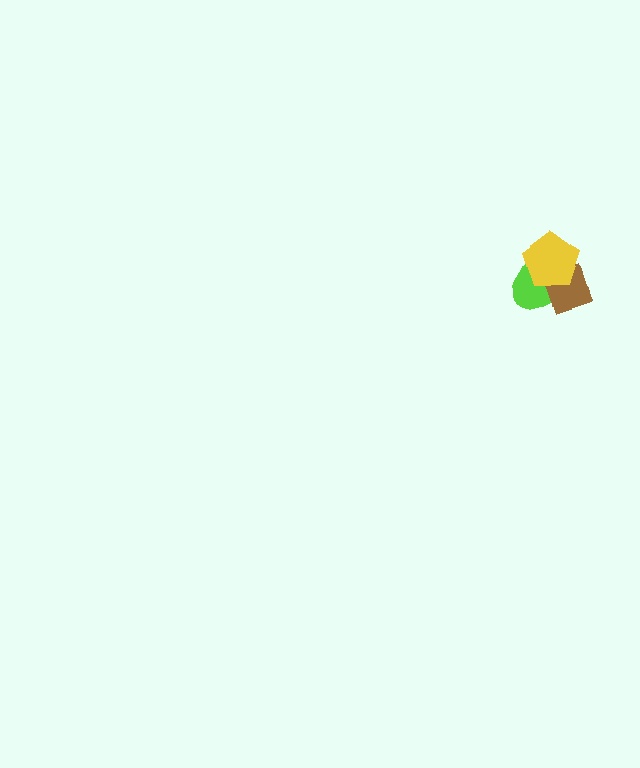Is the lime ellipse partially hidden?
Yes, it is partially covered by another shape.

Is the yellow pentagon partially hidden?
No, no other shape covers it.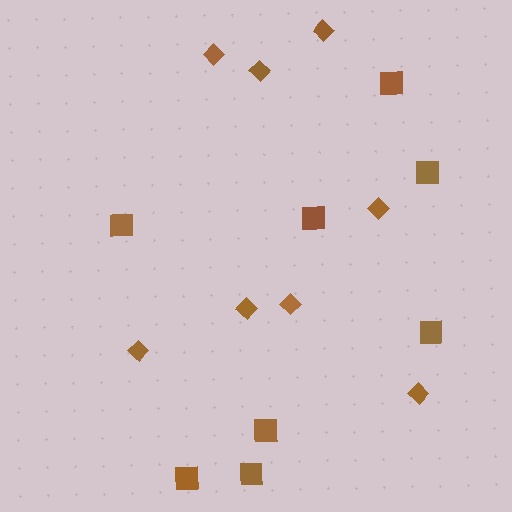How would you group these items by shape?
There are 2 groups: one group of diamonds (8) and one group of squares (8).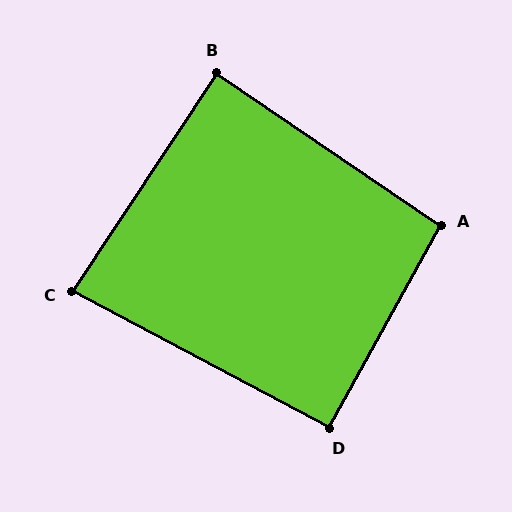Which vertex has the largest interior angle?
A, at approximately 95 degrees.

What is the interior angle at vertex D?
Approximately 91 degrees (approximately right).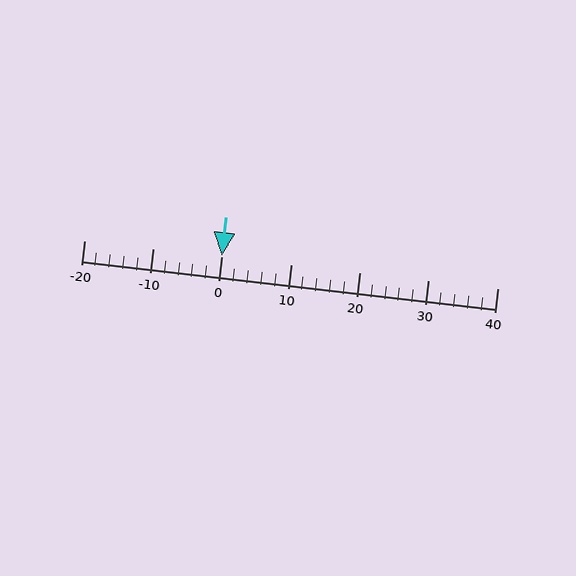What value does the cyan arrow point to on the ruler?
The cyan arrow points to approximately 0.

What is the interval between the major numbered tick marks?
The major tick marks are spaced 10 units apart.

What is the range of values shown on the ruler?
The ruler shows values from -20 to 40.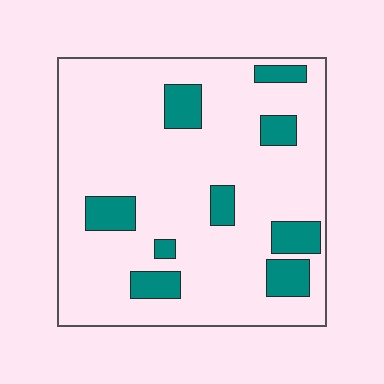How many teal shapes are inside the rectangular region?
9.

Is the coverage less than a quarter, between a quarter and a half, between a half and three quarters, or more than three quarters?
Less than a quarter.